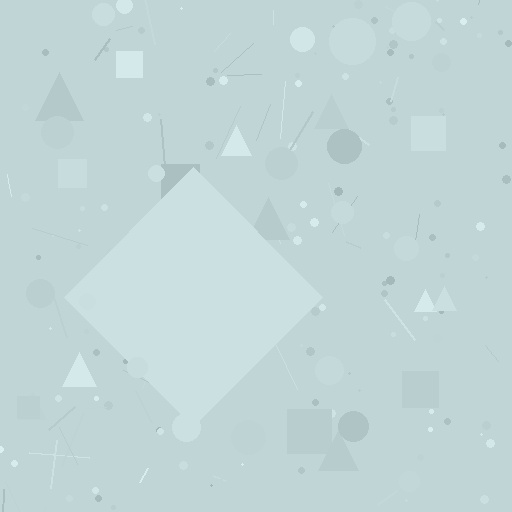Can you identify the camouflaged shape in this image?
The camouflaged shape is a diamond.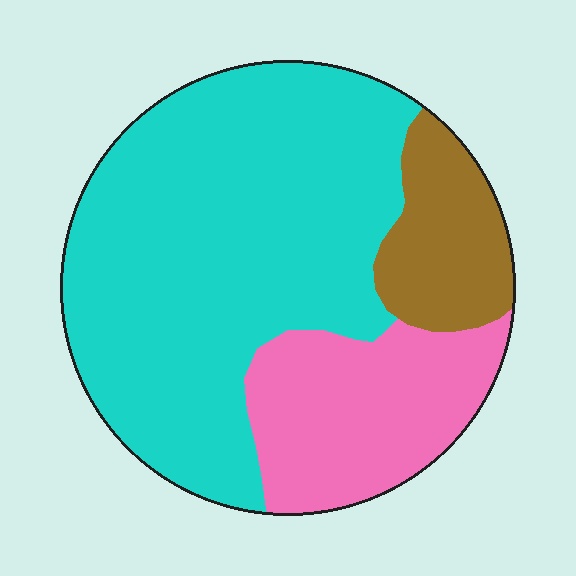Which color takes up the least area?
Brown, at roughly 15%.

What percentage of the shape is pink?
Pink covers about 25% of the shape.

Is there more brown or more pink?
Pink.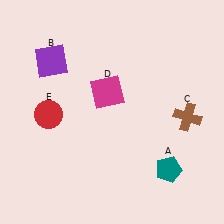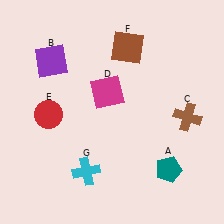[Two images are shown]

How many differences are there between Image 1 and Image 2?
There are 2 differences between the two images.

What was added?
A brown square (F), a cyan cross (G) were added in Image 2.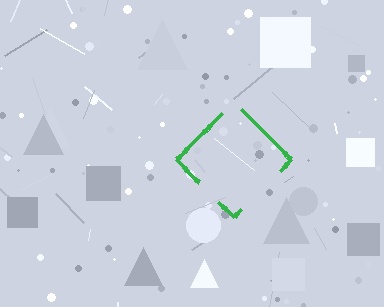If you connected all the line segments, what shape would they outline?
They would outline a diamond.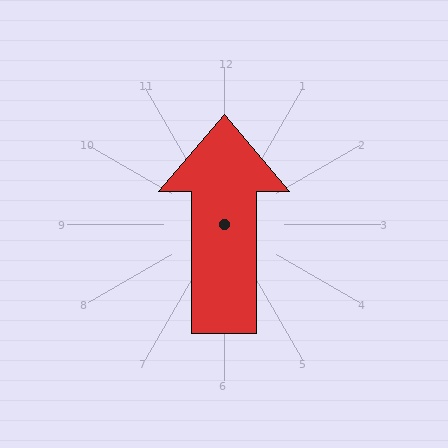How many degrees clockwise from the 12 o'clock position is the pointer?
Approximately 0 degrees.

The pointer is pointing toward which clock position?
Roughly 12 o'clock.